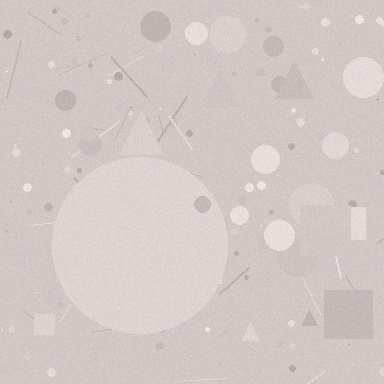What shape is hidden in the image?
A circle is hidden in the image.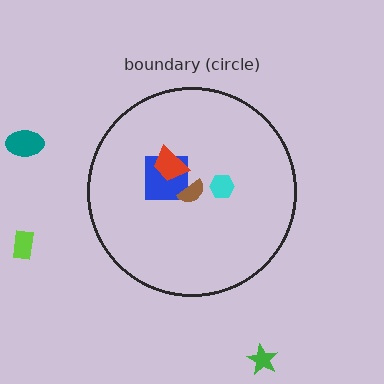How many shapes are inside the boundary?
4 inside, 3 outside.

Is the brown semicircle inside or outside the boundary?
Inside.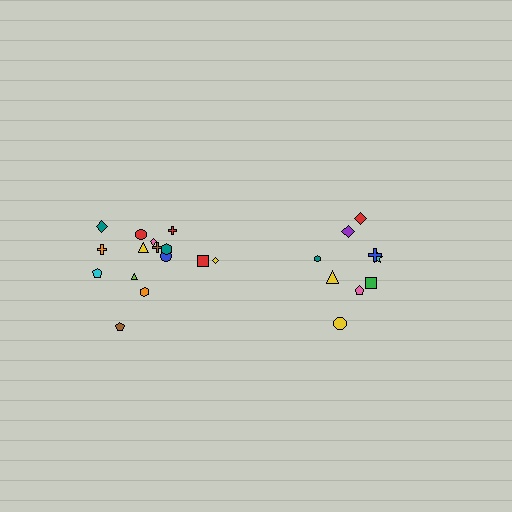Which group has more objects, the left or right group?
The left group.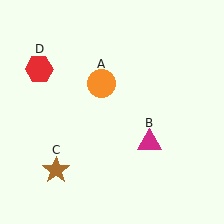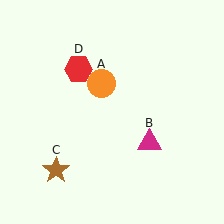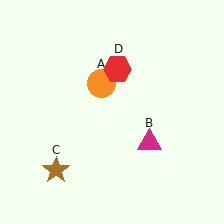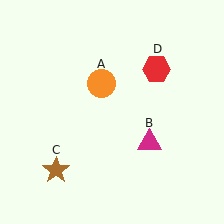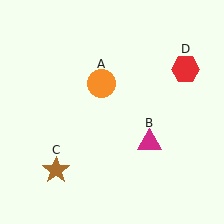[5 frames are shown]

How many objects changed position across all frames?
1 object changed position: red hexagon (object D).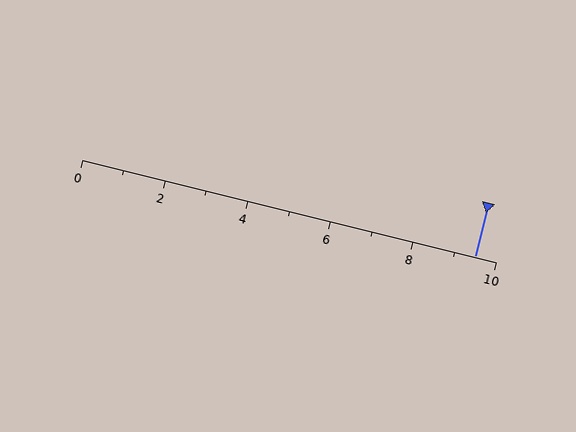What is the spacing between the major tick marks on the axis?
The major ticks are spaced 2 apart.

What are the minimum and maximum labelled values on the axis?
The axis runs from 0 to 10.